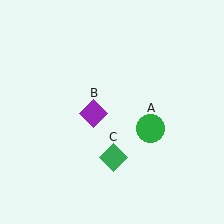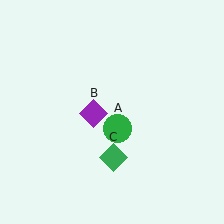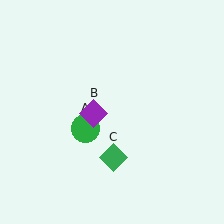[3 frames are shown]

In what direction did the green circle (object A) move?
The green circle (object A) moved left.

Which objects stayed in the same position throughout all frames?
Purple diamond (object B) and green diamond (object C) remained stationary.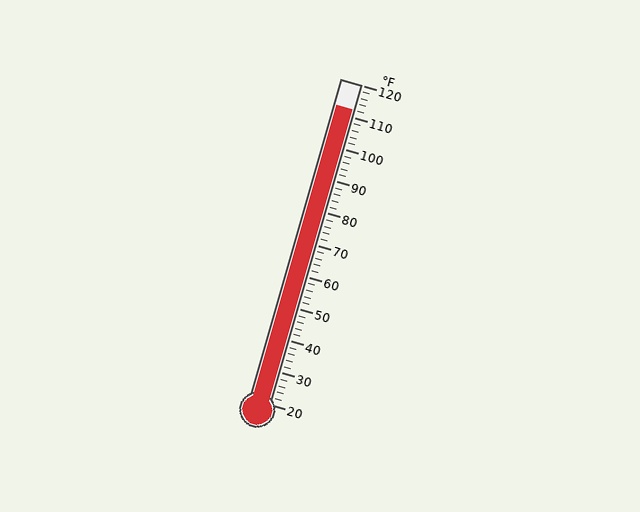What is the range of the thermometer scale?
The thermometer scale ranges from 20°F to 120°F.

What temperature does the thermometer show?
The thermometer shows approximately 112°F.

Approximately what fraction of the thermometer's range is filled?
The thermometer is filled to approximately 90% of its range.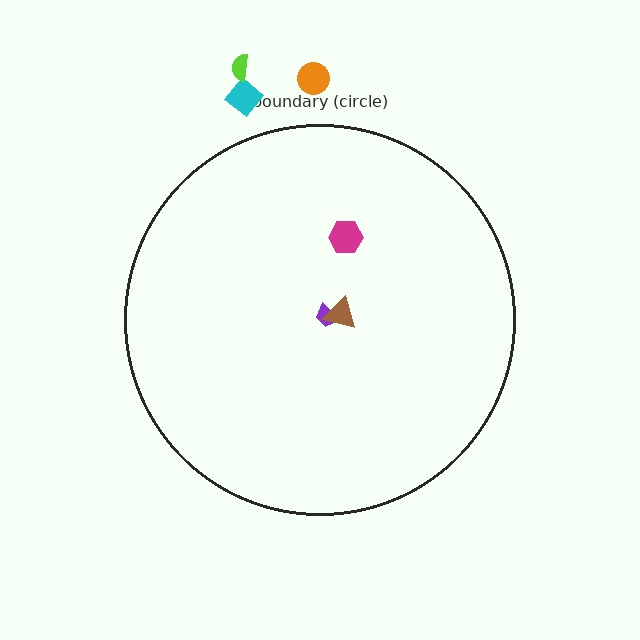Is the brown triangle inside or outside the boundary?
Inside.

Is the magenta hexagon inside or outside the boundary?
Inside.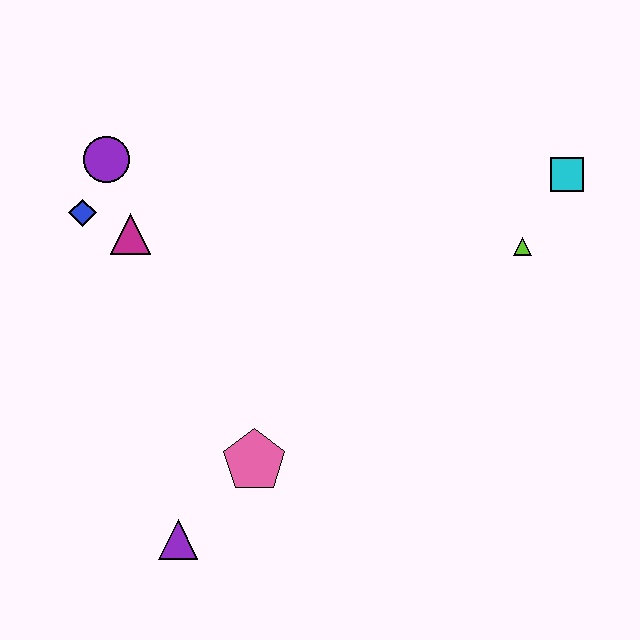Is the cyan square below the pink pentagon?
No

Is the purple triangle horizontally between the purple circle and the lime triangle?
Yes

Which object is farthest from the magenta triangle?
The cyan square is farthest from the magenta triangle.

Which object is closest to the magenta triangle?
The blue diamond is closest to the magenta triangle.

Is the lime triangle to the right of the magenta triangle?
Yes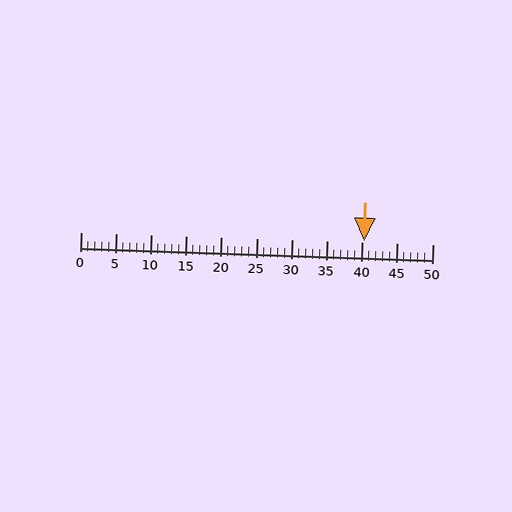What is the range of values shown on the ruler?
The ruler shows values from 0 to 50.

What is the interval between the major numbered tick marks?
The major tick marks are spaced 5 units apart.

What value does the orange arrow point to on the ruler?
The orange arrow points to approximately 40.